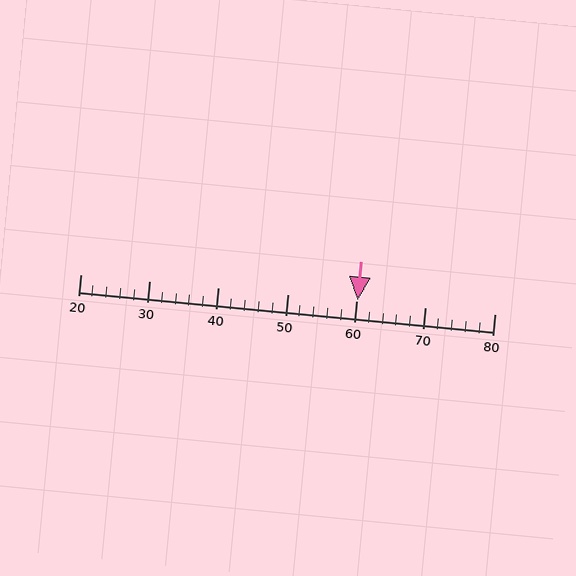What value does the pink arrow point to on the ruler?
The pink arrow points to approximately 60.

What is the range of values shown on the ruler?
The ruler shows values from 20 to 80.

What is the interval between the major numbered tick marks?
The major tick marks are spaced 10 units apart.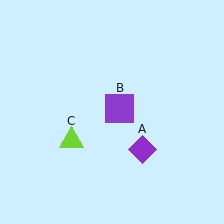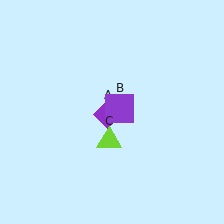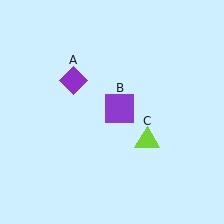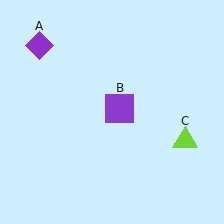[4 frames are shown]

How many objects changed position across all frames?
2 objects changed position: purple diamond (object A), lime triangle (object C).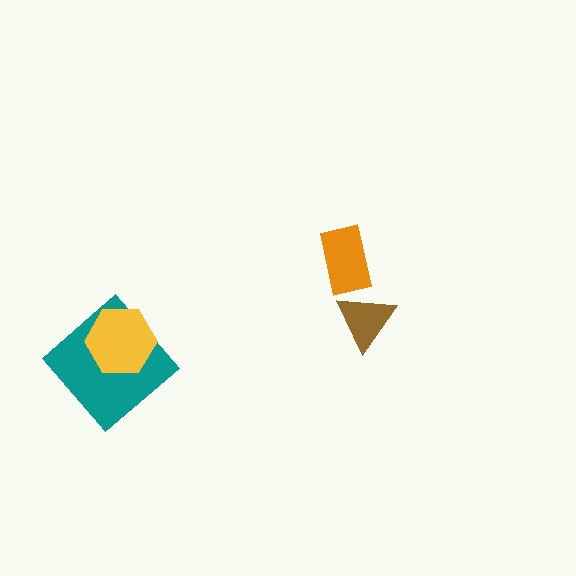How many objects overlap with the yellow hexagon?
1 object overlaps with the yellow hexagon.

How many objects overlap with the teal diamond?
1 object overlaps with the teal diamond.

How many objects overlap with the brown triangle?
0 objects overlap with the brown triangle.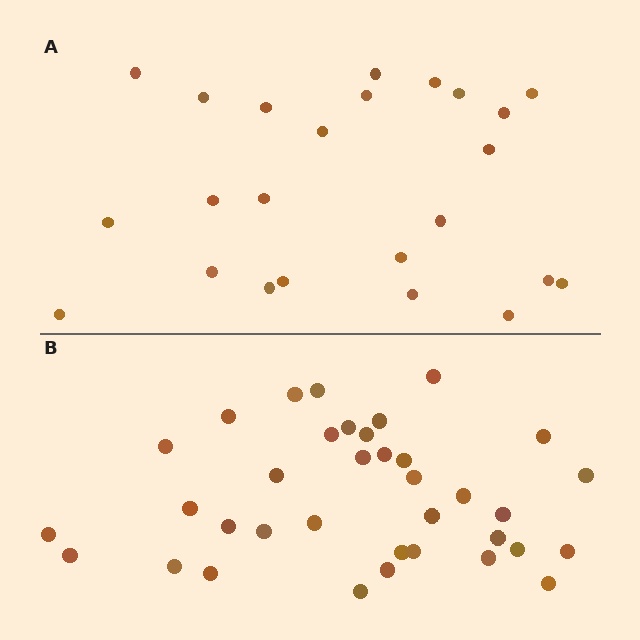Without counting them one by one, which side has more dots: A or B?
Region B (the bottom region) has more dots.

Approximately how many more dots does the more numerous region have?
Region B has roughly 12 or so more dots than region A.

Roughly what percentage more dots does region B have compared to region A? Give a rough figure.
About 50% more.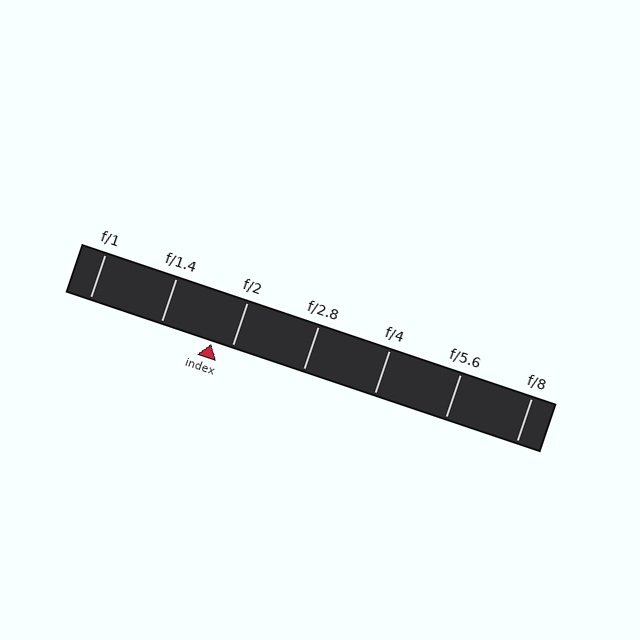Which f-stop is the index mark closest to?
The index mark is closest to f/2.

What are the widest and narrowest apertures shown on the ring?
The widest aperture shown is f/1 and the narrowest is f/8.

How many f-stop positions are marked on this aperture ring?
There are 7 f-stop positions marked.